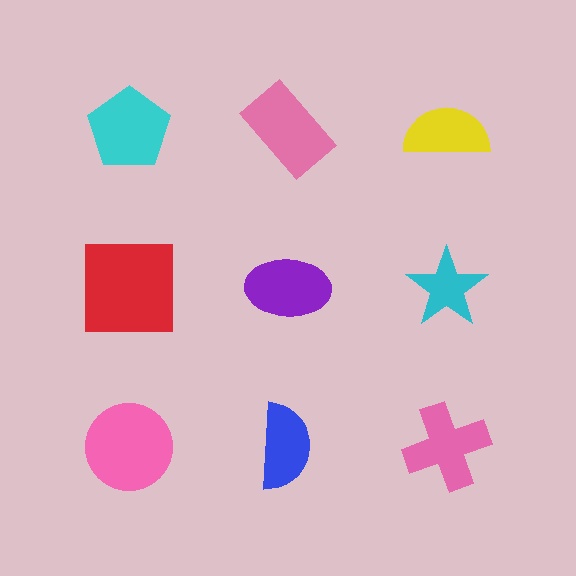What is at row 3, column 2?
A blue semicircle.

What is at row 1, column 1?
A cyan pentagon.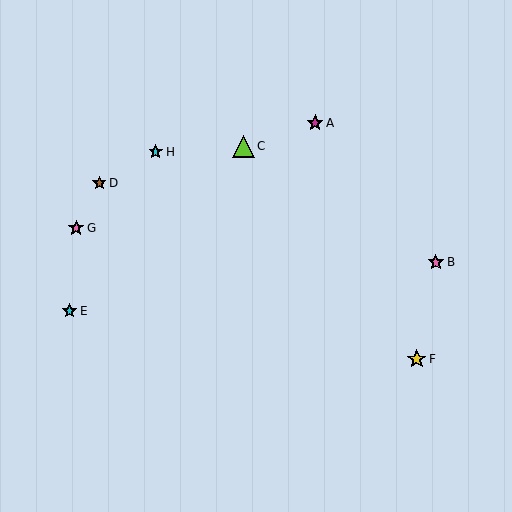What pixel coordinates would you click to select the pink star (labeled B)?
Click at (436, 262) to select the pink star B.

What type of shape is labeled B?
Shape B is a pink star.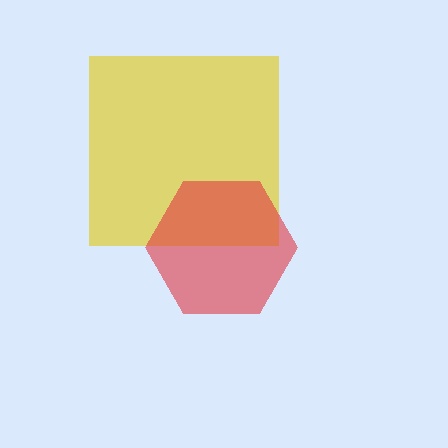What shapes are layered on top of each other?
The layered shapes are: a yellow square, a red hexagon.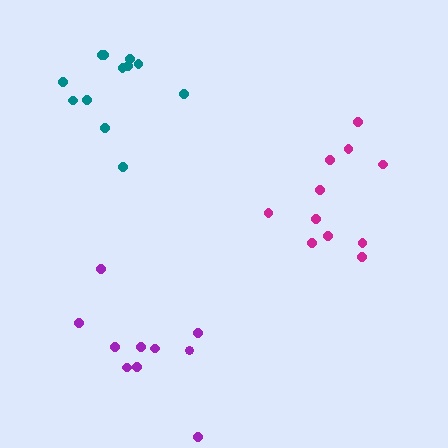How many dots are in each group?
Group 1: 11 dots, Group 2: 12 dots, Group 3: 10 dots (33 total).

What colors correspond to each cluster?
The clusters are colored: magenta, teal, purple.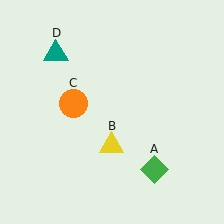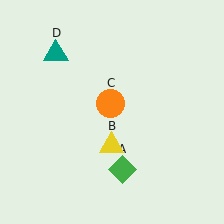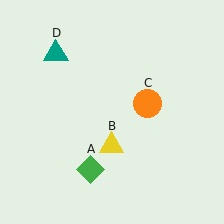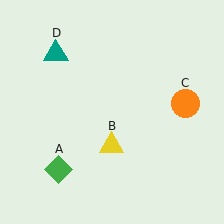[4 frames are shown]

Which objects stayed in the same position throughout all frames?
Yellow triangle (object B) and teal triangle (object D) remained stationary.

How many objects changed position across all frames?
2 objects changed position: green diamond (object A), orange circle (object C).